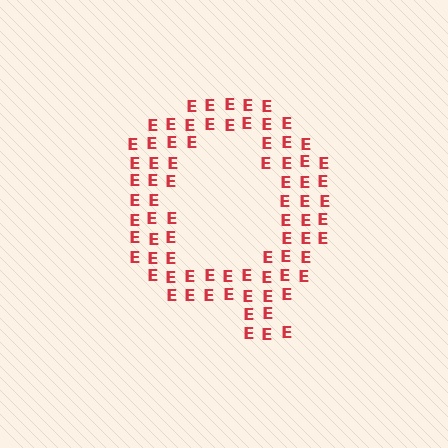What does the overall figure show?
The overall figure shows the letter Q.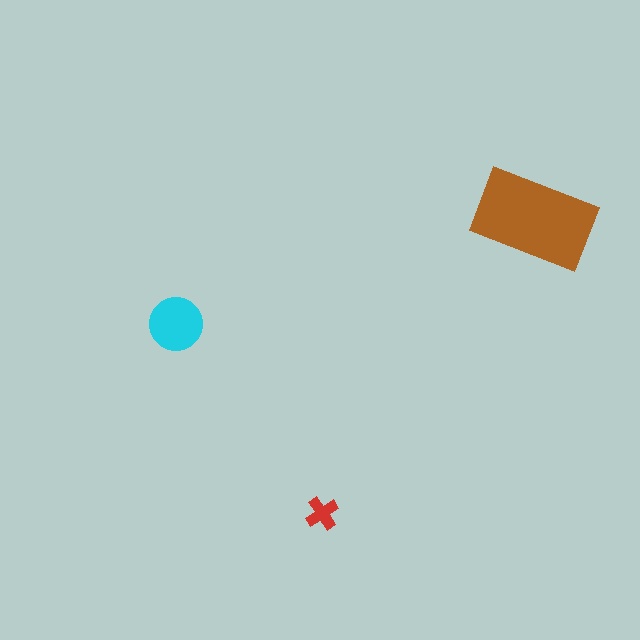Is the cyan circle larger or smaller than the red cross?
Larger.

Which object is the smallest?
The red cross.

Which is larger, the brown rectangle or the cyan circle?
The brown rectangle.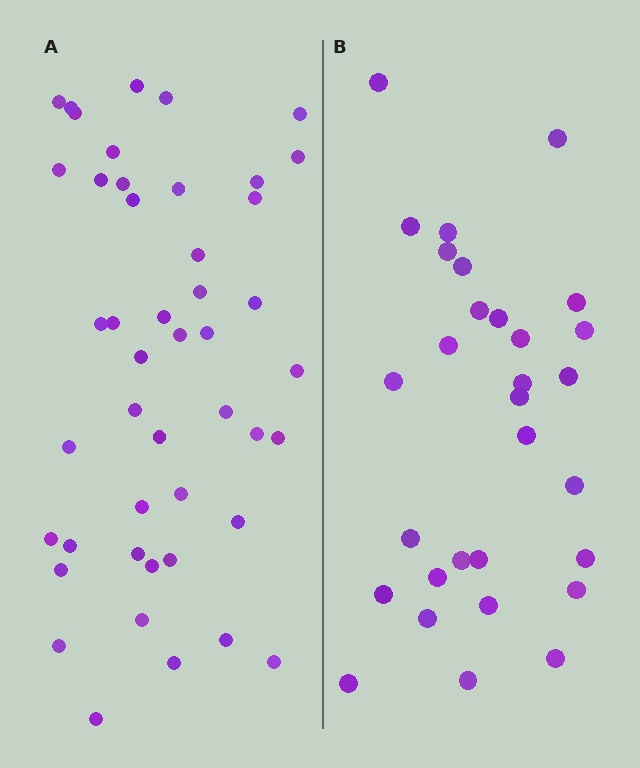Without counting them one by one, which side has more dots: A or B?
Region A (the left region) has more dots.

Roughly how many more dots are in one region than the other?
Region A has approximately 15 more dots than region B.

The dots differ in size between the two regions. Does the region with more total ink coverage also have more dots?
No. Region B has more total ink coverage because its dots are larger, but region A actually contains more individual dots. Total area can be misleading — the number of items is what matters here.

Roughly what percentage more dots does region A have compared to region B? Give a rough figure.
About 55% more.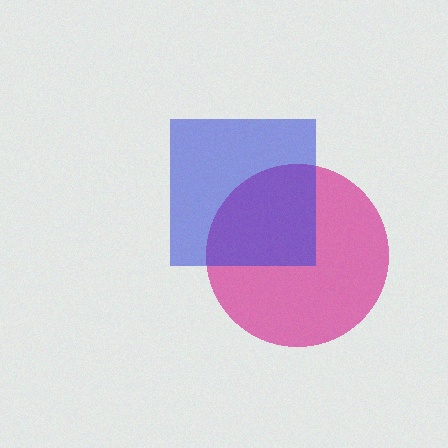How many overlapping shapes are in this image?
There are 2 overlapping shapes in the image.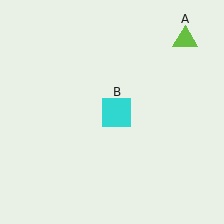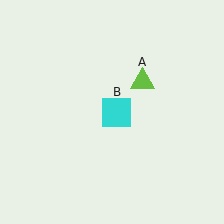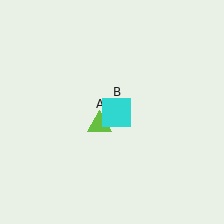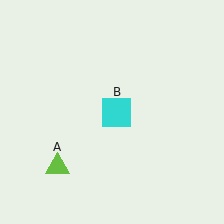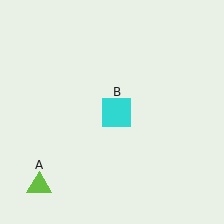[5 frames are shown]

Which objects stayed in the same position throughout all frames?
Cyan square (object B) remained stationary.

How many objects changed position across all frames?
1 object changed position: lime triangle (object A).